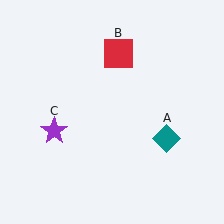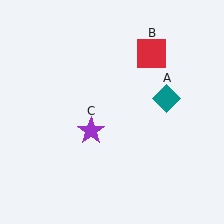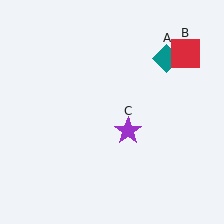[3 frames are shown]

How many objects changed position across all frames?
3 objects changed position: teal diamond (object A), red square (object B), purple star (object C).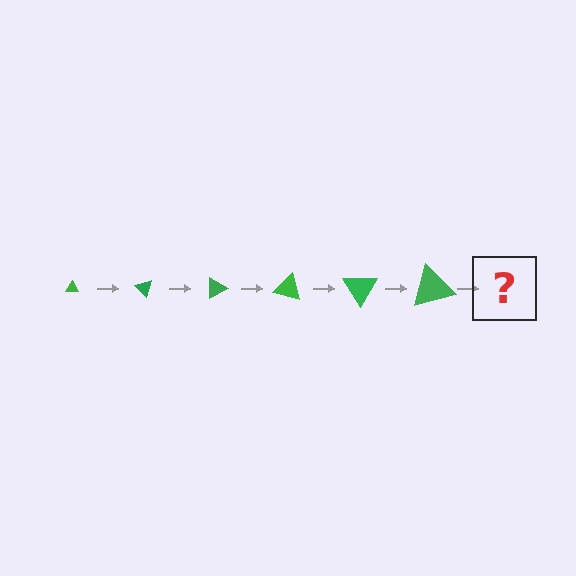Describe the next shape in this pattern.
It should be a triangle, larger than the previous one and rotated 270 degrees from the start.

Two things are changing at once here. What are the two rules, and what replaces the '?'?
The two rules are that the triangle grows larger each step and it rotates 45 degrees each step. The '?' should be a triangle, larger than the previous one and rotated 270 degrees from the start.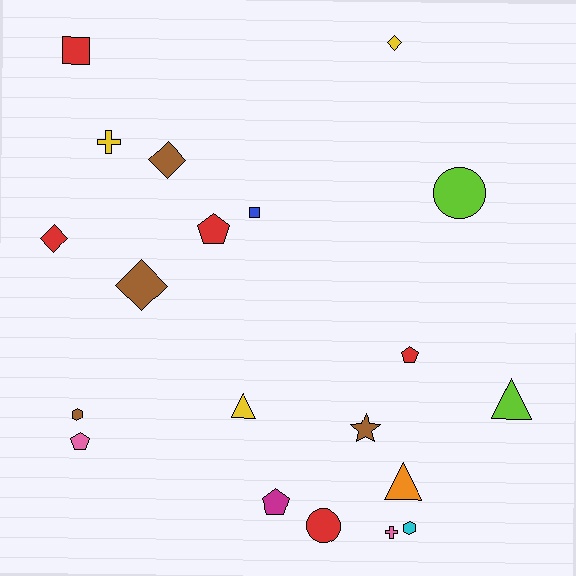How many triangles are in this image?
There are 3 triangles.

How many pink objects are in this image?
There are 2 pink objects.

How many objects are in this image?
There are 20 objects.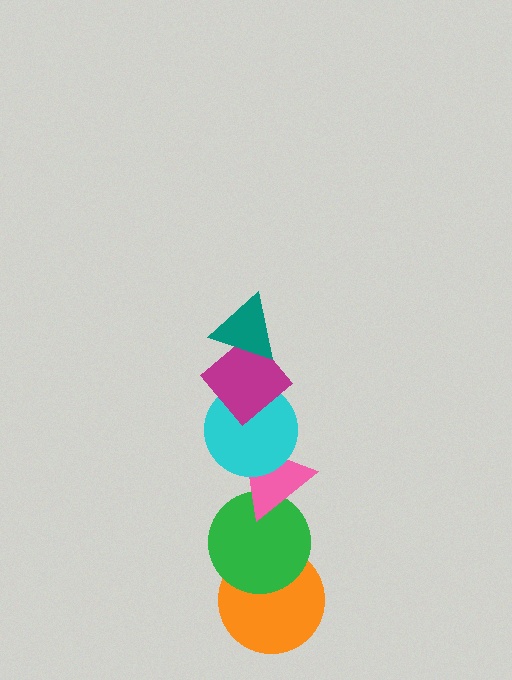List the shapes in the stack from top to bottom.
From top to bottom: the teal triangle, the magenta diamond, the cyan circle, the pink triangle, the green circle, the orange circle.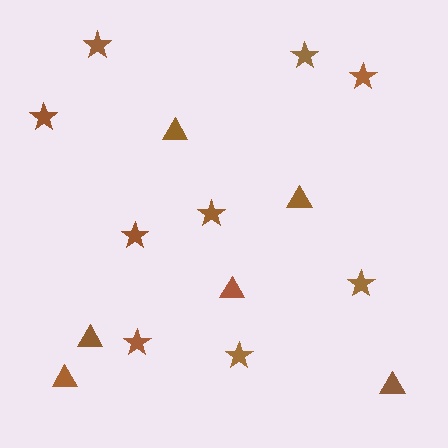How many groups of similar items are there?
There are 2 groups: one group of triangles (6) and one group of stars (9).